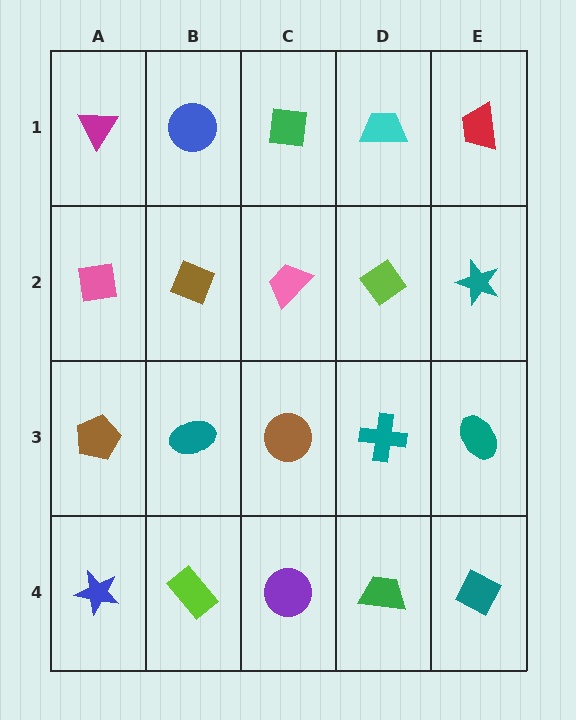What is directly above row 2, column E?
A red trapezoid.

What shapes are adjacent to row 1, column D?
A lime diamond (row 2, column D), a green square (row 1, column C), a red trapezoid (row 1, column E).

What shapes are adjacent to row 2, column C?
A green square (row 1, column C), a brown circle (row 3, column C), a brown diamond (row 2, column B), a lime diamond (row 2, column D).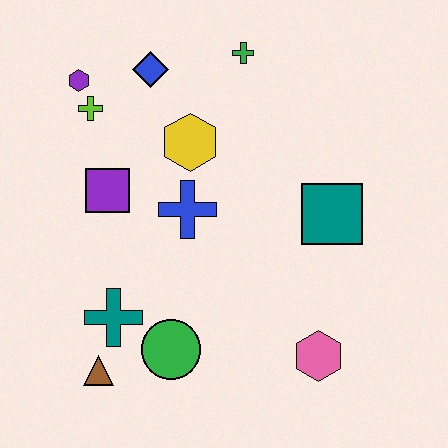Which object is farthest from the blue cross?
The pink hexagon is farthest from the blue cross.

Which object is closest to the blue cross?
The yellow hexagon is closest to the blue cross.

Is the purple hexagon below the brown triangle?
No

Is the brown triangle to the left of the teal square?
Yes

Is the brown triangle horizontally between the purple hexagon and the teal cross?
Yes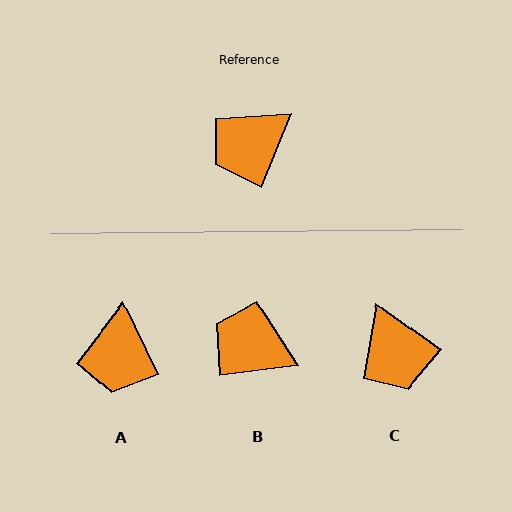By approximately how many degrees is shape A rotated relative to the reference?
Approximately 48 degrees counter-clockwise.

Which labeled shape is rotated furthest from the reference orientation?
C, about 77 degrees away.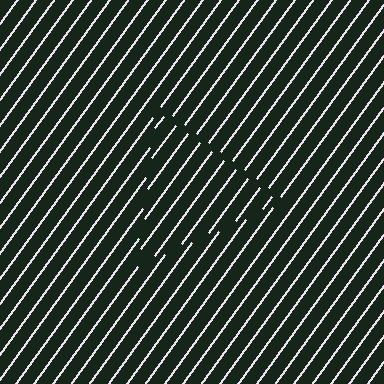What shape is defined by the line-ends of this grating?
An illusory triangle. The interior of the shape contains the same grating, shifted by half a period — the contour is defined by the phase discontinuity where line-ends from the inner and outer gratings abut.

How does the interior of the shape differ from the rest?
The interior of the shape contains the same grating, shifted by half a period — the contour is defined by the phase discontinuity where line-ends from the inner and outer gratings abut.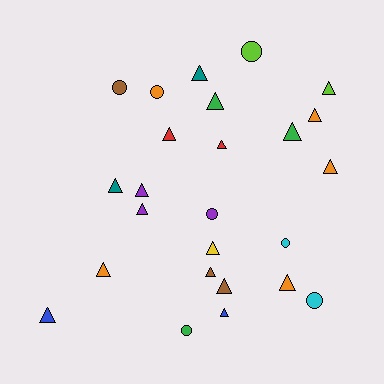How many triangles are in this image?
There are 18 triangles.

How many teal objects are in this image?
There are 2 teal objects.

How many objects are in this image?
There are 25 objects.